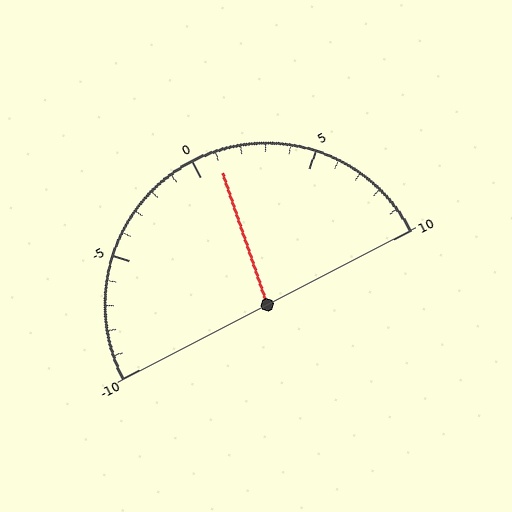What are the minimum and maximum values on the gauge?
The gauge ranges from -10 to 10.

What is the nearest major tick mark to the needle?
The nearest major tick mark is 0.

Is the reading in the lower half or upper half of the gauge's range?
The reading is in the upper half of the range (-10 to 10).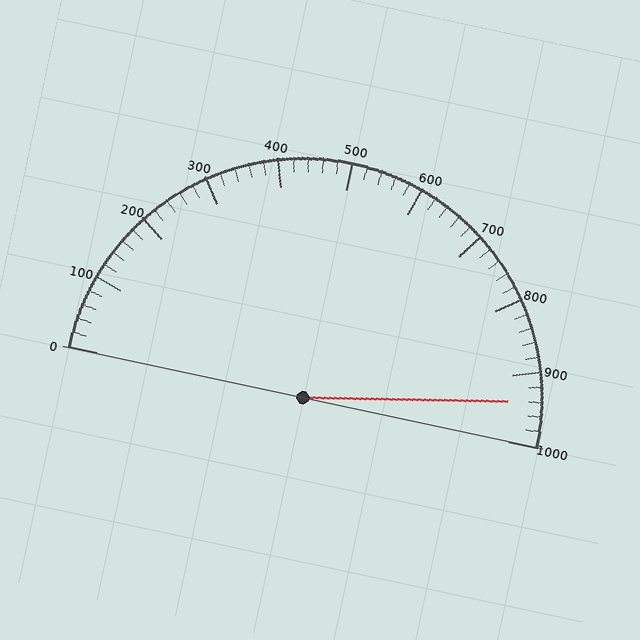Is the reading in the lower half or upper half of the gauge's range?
The reading is in the upper half of the range (0 to 1000).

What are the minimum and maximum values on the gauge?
The gauge ranges from 0 to 1000.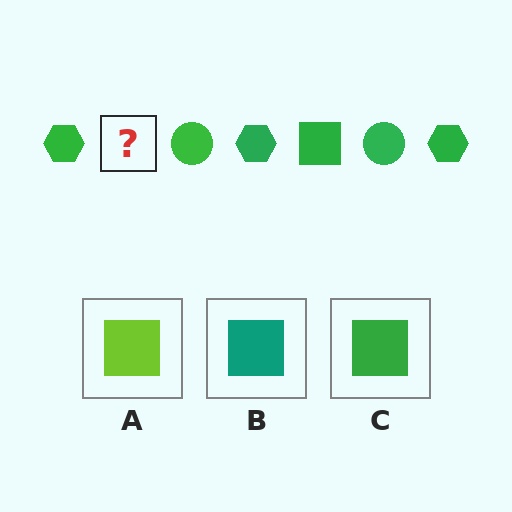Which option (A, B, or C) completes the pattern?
C.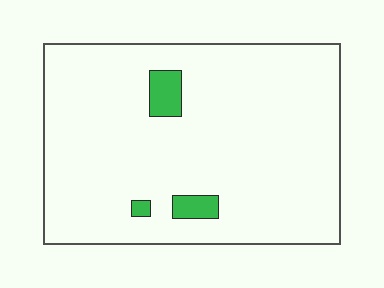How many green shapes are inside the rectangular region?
3.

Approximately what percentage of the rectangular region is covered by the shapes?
Approximately 5%.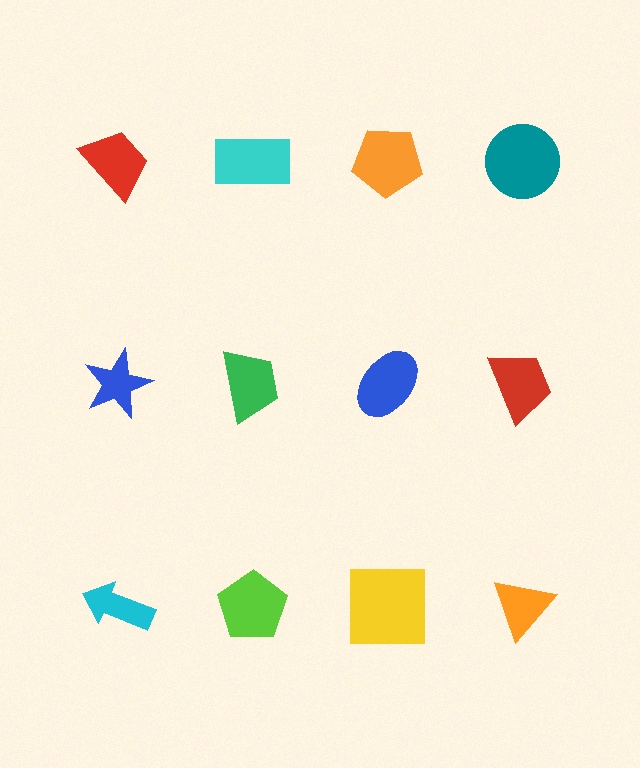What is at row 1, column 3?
An orange pentagon.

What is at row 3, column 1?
A cyan arrow.